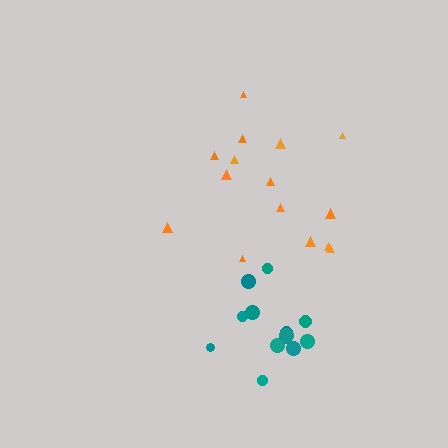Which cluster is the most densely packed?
Teal.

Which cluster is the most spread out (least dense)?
Orange.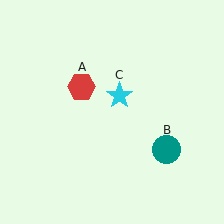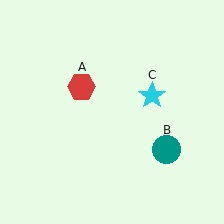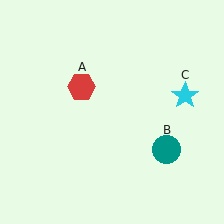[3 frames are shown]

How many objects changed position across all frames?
1 object changed position: cyan star (object C).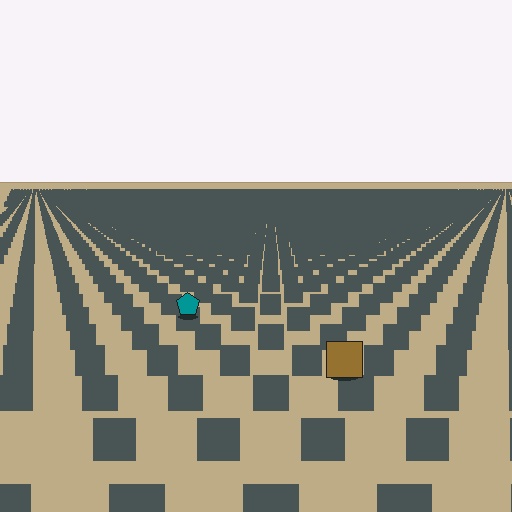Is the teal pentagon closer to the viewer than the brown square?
No. The brown square is closer — you can tell from the texture gradient: the ground texture is coarser near it.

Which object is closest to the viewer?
The brown square is closest. The texture marks near it are larger and more spread out.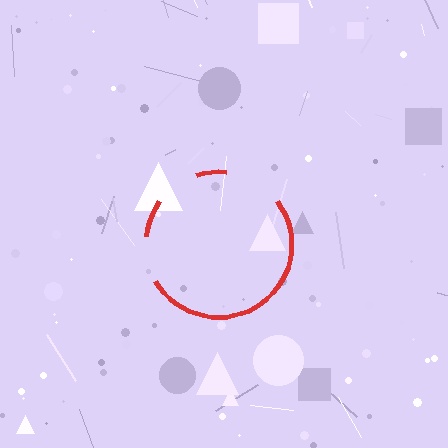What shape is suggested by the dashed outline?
The dashed outline suggests a circle.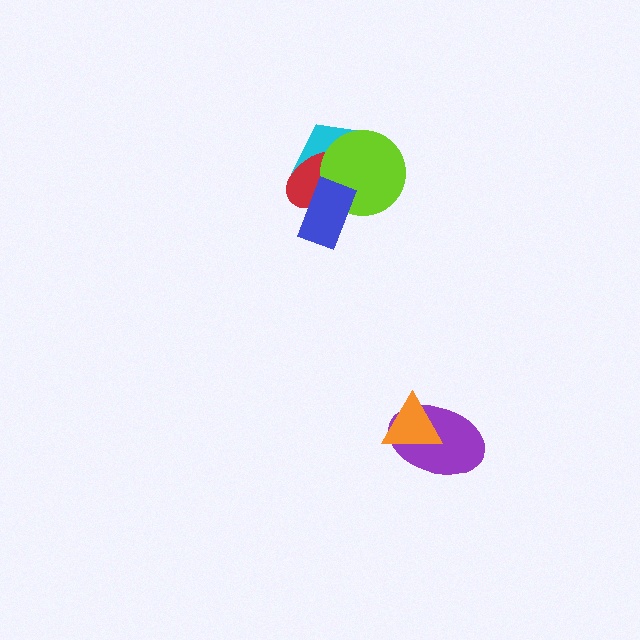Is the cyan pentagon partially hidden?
Yes, it is partially covered by another shape.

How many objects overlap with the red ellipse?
3 objects overlap with the red ellipse.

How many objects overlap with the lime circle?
3 objects overlap with the lime circle.